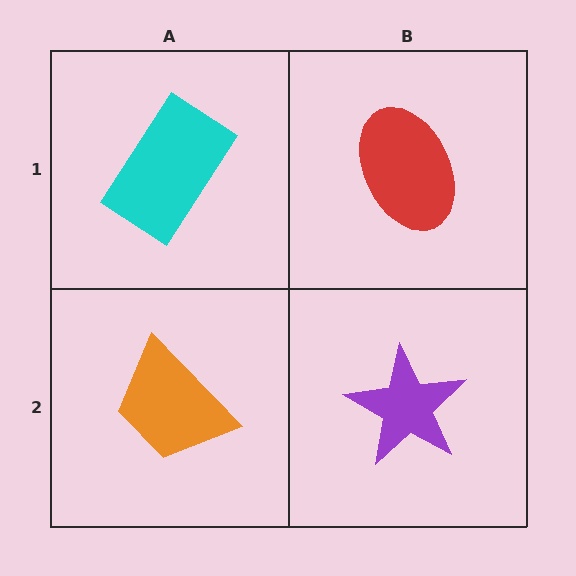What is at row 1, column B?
A red ellipse.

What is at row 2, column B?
A purple star.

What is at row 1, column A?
A cyan rectangle.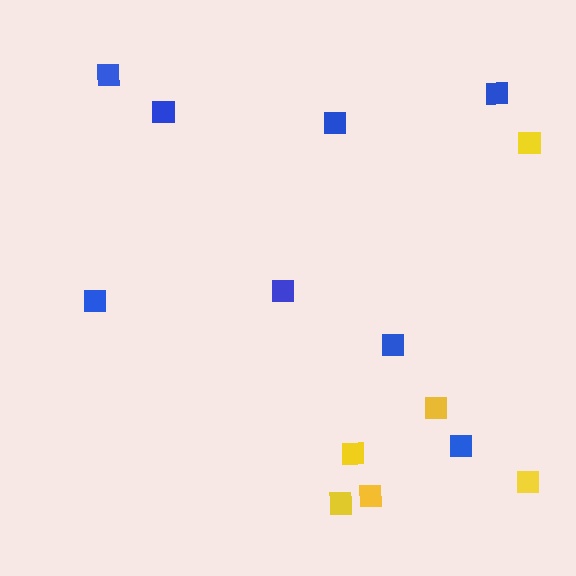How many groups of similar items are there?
There are 2 groups: one group of blue squares (8) and one group of yellow squares (6).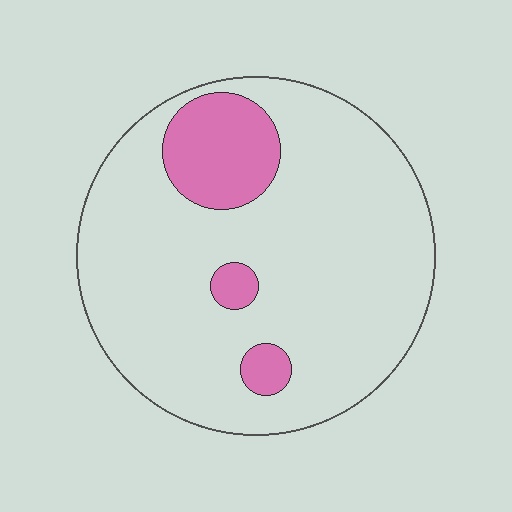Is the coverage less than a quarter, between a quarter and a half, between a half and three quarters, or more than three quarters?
Less than a quarter.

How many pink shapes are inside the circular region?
3.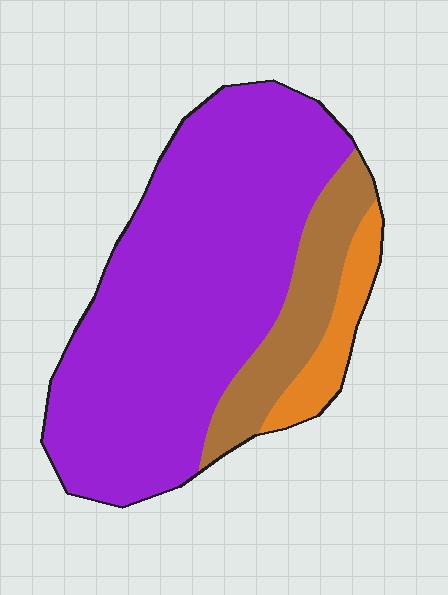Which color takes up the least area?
Orange, at roughly 10%.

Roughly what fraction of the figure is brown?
Brown takes up about one sixth (1/6) of the figure.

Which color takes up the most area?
Purple, at roughly 75%.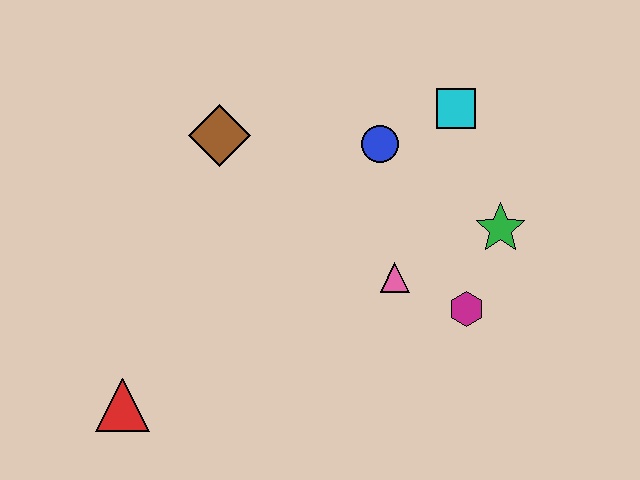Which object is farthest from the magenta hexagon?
The red triangle is farthest from the magenta hexagon.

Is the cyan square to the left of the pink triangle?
No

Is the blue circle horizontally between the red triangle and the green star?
Yes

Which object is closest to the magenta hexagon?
The pink triangle is closest to the magenta hexagon.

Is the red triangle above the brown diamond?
No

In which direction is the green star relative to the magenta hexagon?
The green star is above the magenta hexagon.